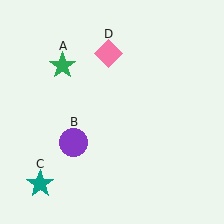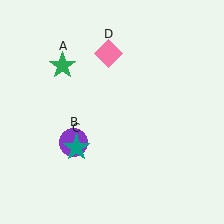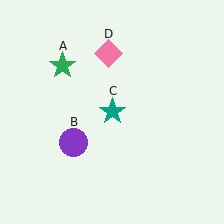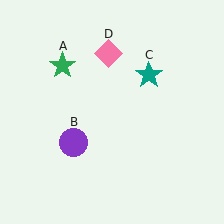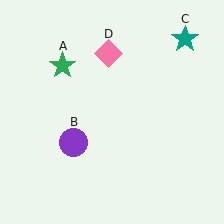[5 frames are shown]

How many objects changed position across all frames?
1 object changed position: teal star (object C).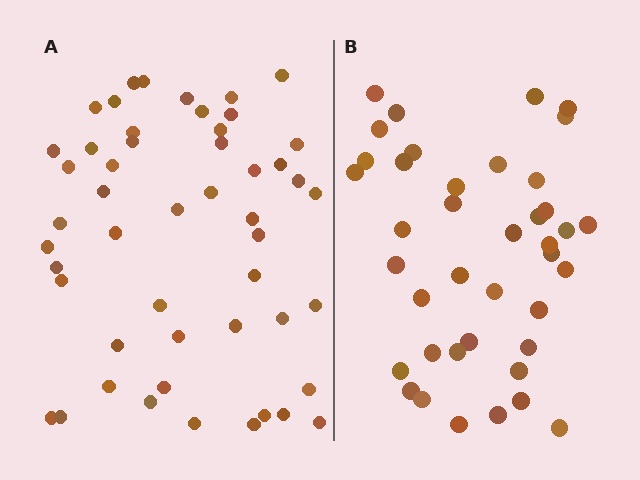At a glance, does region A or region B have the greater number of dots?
Region A (the left region) has more dots.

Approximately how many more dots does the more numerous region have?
Region A has roughly 10 or so more dots than region B.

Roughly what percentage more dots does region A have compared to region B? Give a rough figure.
About 25% more.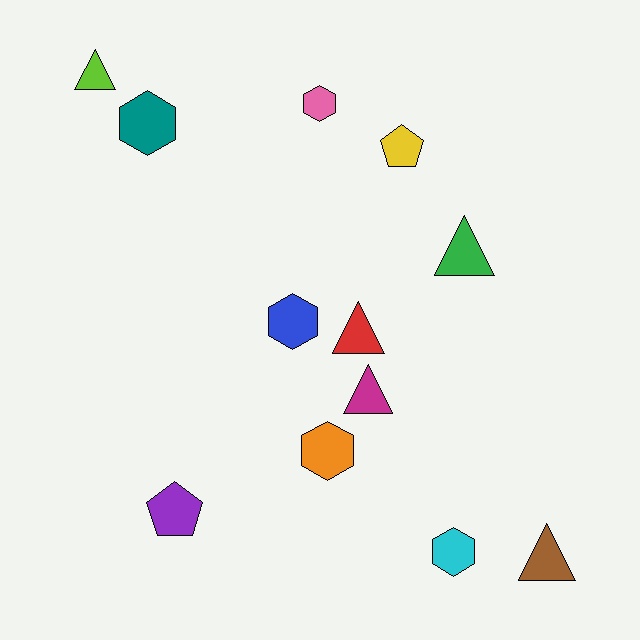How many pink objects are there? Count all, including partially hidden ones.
There is 1 pink object.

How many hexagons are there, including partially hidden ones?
There are 5 hexagons.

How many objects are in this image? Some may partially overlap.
There are 12 objects.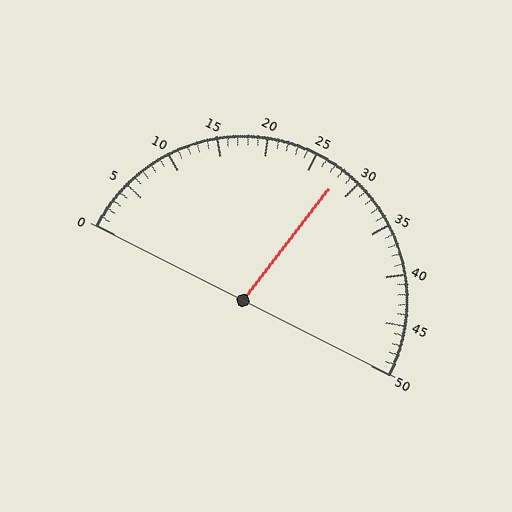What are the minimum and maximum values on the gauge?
The gauge ranges from 0 to 50.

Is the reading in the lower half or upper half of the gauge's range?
The reading is in the upper half of the range (0 to 50).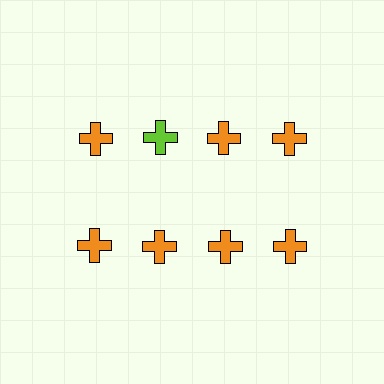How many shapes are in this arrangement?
There are 8 shapes arranged in a grid pattern.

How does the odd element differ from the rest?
It has a different color: lime instead of orange.